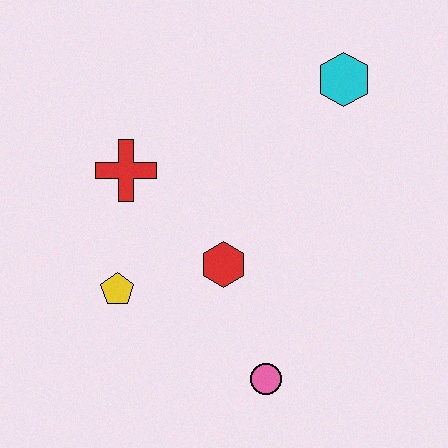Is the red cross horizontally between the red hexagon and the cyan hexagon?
No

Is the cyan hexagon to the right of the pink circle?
Yes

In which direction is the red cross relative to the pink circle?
The red cross is above the pink circle.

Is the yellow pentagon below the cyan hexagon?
Yes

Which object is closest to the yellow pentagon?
The red hexagon is closest to the yellow pentagon.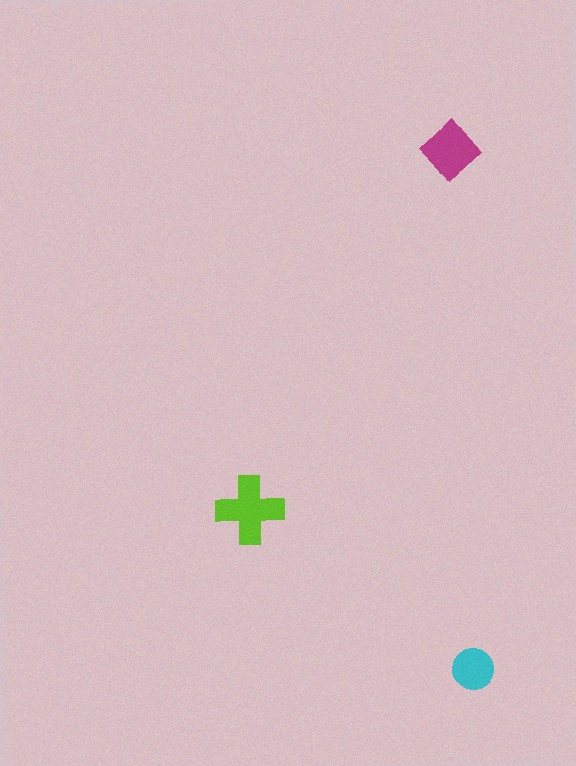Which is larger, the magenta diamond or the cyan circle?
The magenta diamond.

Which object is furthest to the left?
The lime cross is leftmost.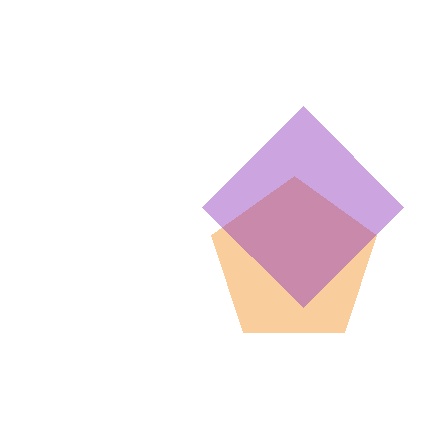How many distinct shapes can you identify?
There are 2 distinct shapes: an orange pentagon, a purple diamond.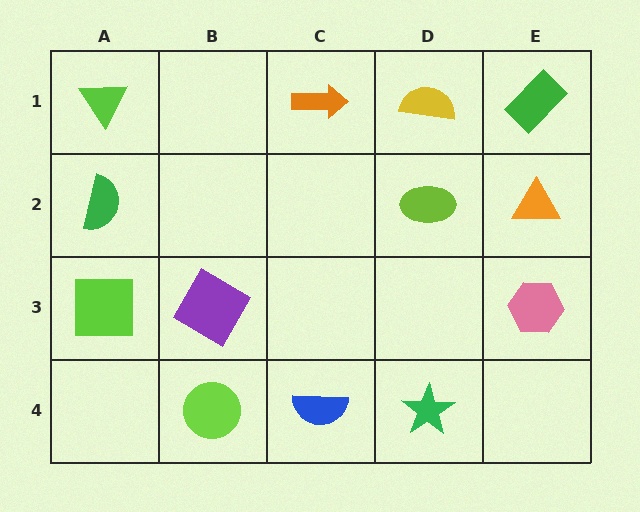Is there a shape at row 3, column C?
No, that cell is empty.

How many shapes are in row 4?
3 shapes.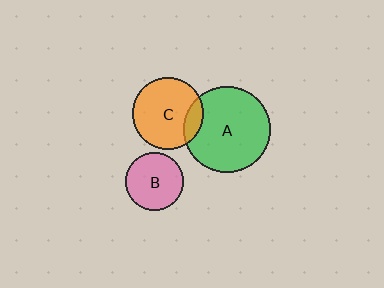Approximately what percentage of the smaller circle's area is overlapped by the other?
Approximately 15%.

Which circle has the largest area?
Circle A (green).